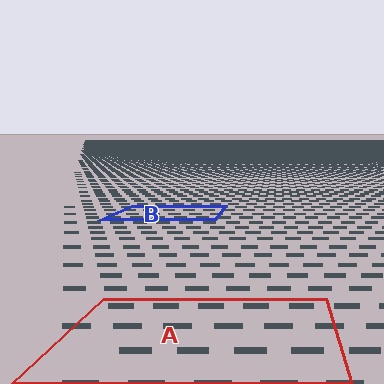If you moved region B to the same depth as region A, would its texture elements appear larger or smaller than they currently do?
They would appear larger. At a closer depth, the same texture elements are projected at a bigger on-screen size.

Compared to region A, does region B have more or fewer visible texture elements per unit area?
Region B has more texture elements per unit area — they are packed more densely because it is farther away.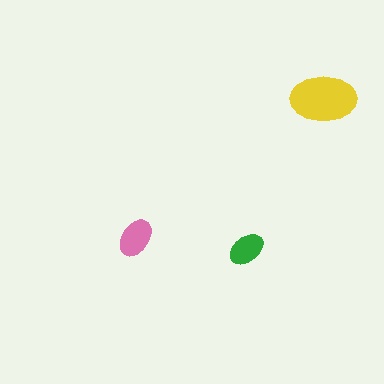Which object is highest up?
The yellow ellipse is topmost.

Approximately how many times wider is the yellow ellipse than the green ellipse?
About 2 times wider.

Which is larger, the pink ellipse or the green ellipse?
The pink one.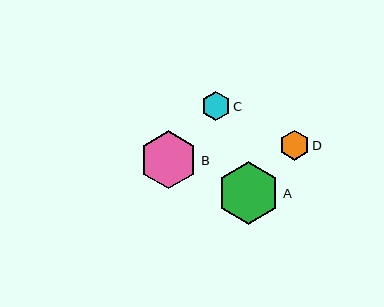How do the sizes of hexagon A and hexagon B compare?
Hexagon A and hexagon B are approximately the same size.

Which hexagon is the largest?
Hexagon A is the largest with a size of approximately 63 pixels.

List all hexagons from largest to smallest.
From largest to smallest: A, B, D, C.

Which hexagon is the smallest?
Hexagon C is the smallest with a size of approximately 29 pixels.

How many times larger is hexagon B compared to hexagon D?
Hexagon B is approximately 1.9 times the size of hexagon D.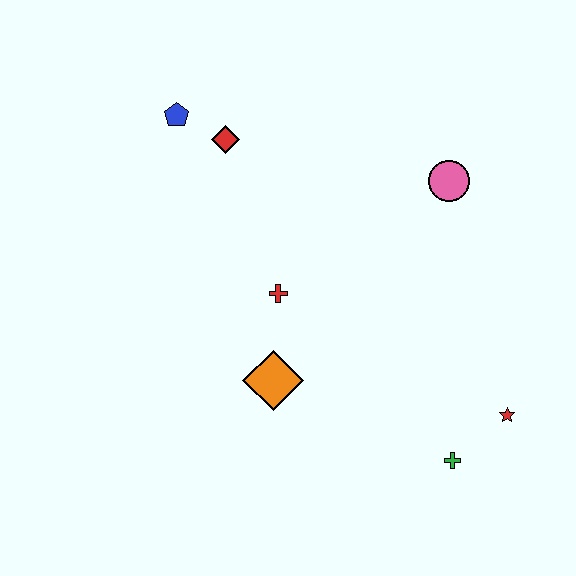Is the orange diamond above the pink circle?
No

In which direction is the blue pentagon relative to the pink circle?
The blue pentagon is to the left of the pink circle.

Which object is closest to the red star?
The green cross is closest to the red star.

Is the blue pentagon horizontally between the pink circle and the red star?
No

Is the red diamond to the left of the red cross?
Yes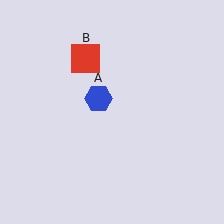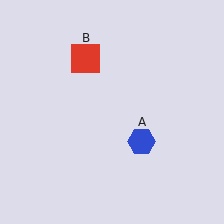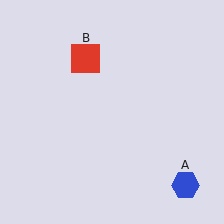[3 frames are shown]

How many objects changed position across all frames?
1 object changed position: blue hexagon (object A).